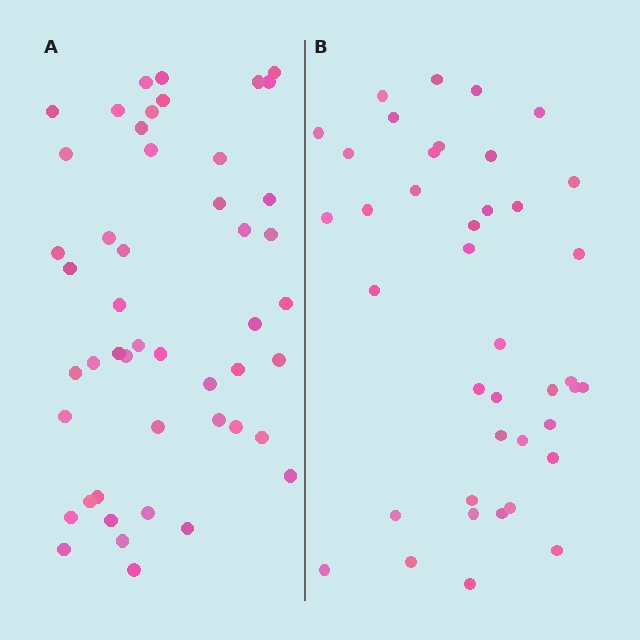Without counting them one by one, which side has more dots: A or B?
Region A (the left region) has more dots.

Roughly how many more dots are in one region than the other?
Region A has roughly 8 or so more dots than region B.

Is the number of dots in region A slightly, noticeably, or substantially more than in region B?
Region A has only slightly more — the two regions are fairly close. The ratio is roughly 1.2 to 1.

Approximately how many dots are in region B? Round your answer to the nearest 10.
About 40 dots.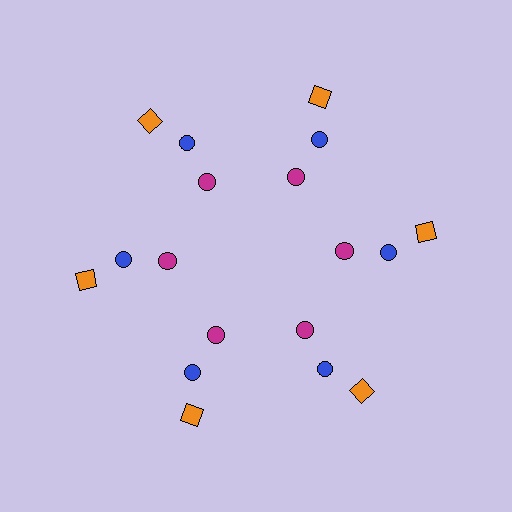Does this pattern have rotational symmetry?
Yes, this pattern has 6-fold rotational symmetry. It looks the same after rotating 60 degrees around the center.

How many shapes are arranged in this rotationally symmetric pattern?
There are 18 shapes, arranged in 6 groups of 3.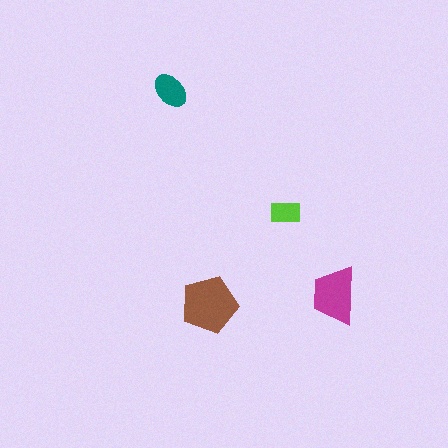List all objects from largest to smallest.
The brown pentagon, the magenta trapezoid, the teal ellipse, the lime rectangle.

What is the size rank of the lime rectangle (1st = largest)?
4th.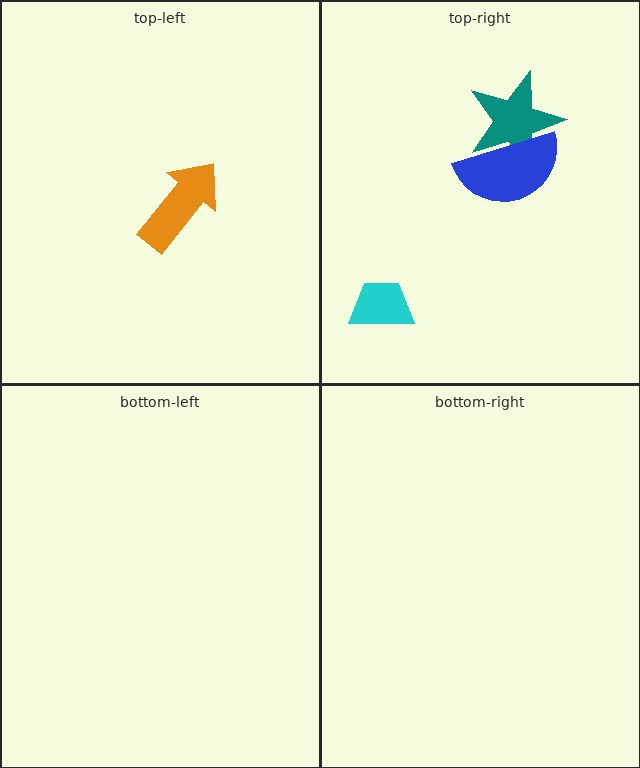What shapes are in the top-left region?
The orange arrow.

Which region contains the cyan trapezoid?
The top-right region.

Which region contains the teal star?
The top-right region.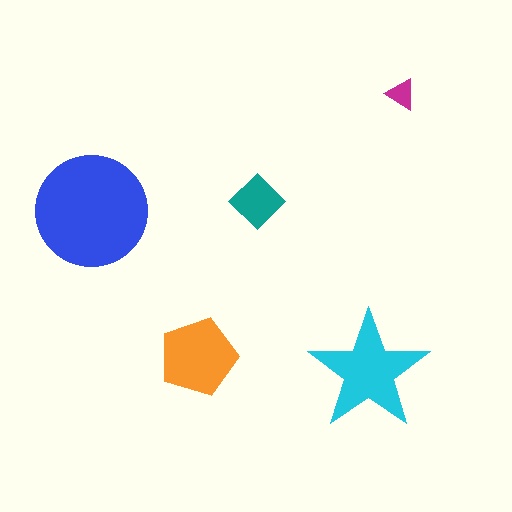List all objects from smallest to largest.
The magenta triangle, the teal diamond, the orange pentagon, the cyan star, the blue circle.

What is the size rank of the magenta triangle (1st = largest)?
5th.